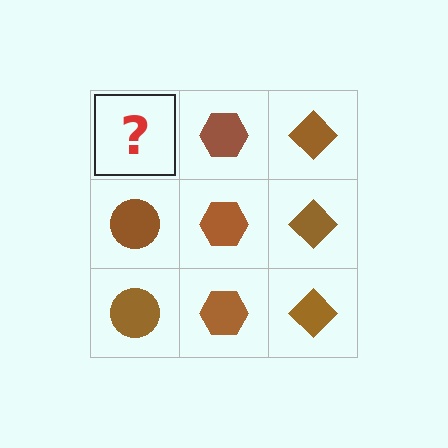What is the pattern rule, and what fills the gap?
The rule is that each column has a consistent shape. The gap should be filled with a brown circle.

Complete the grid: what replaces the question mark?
The question mark should be replaced with a brown circle.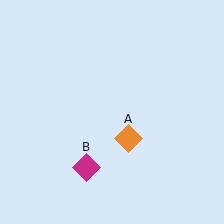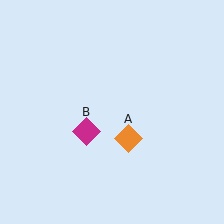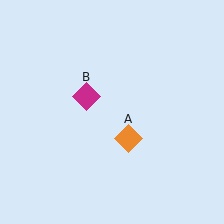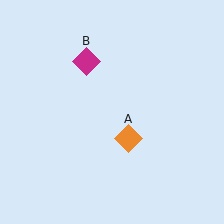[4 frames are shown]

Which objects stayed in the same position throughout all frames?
Orange diamond (object A) remained stationary.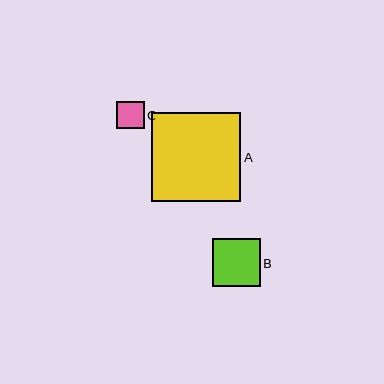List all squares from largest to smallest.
From largest to smallest: A, B, C.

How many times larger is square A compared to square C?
Square A is approximately 3.2 times the size of square C.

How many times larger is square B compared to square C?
Square B is approximately 1.7 times the size of square C.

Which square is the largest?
Square A is the largest with a size of approximately 89 pixels.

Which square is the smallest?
Square C is the smallest with a size of approximately 27 pixels.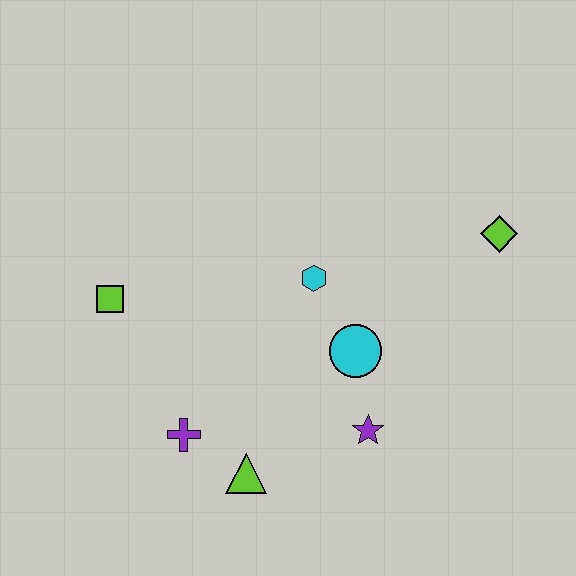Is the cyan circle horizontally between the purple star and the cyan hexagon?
Yes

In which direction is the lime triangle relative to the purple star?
The lime triangle is to the left of the purple star.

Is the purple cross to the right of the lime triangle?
No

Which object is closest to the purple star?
The cyan circle is closest to the purple star.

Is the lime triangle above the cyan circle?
No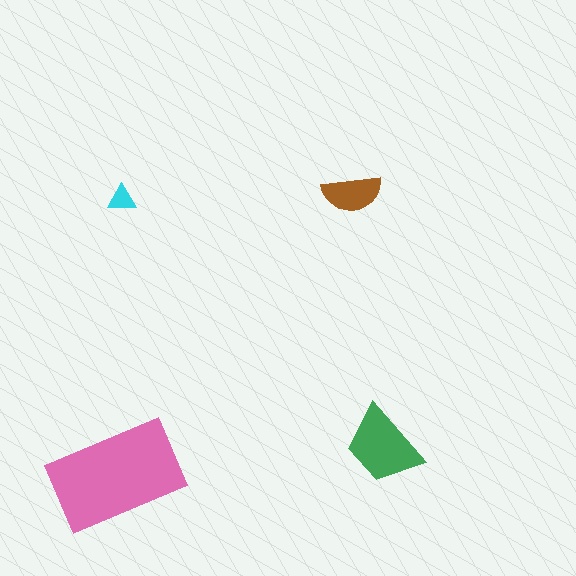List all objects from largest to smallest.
The pink rectangle, the green trapezoid, the brown semicircle, the cyan triangle.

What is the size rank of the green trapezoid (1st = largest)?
2nd.